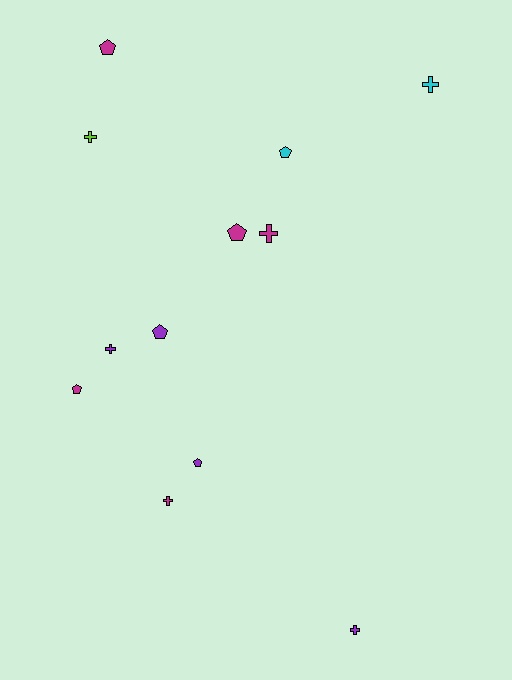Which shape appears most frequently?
Cross, with 6 objects.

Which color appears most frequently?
Magenta, with 5 objects.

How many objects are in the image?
There are 12 objects.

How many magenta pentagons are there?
There are 3 magenta pentagons.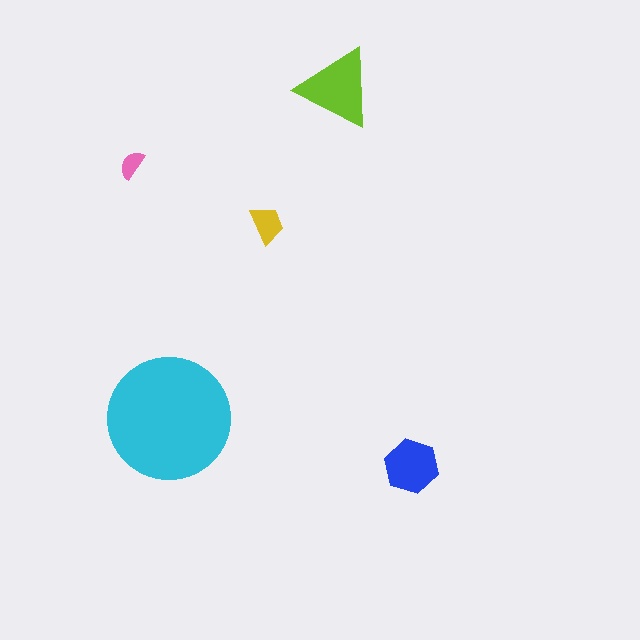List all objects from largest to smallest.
The cyan circle, the lime triangle, the blue hexagon, the yellow trapezoid, the pink semicircle.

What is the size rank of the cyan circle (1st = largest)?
1st.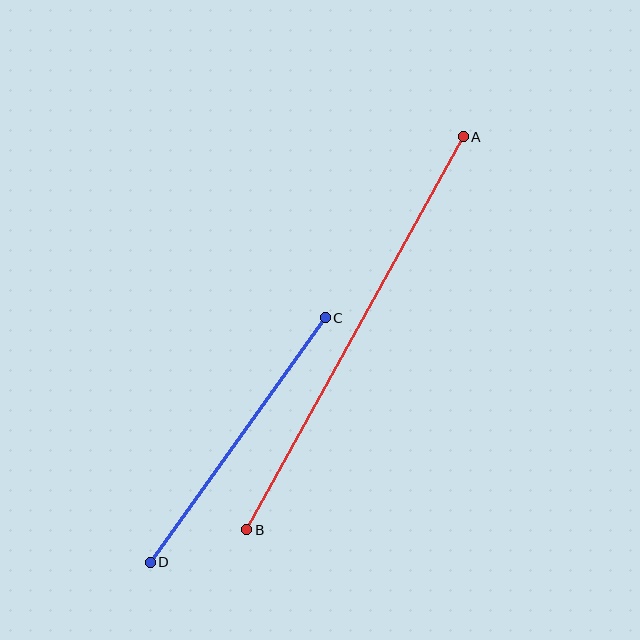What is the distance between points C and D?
The distance is approximately 301 pixels.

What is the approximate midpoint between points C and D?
The midpoint is at approximately (238, 440) pixels.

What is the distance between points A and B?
The distance is approximately 449 pixels.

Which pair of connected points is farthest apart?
Points A and B are farthest apart.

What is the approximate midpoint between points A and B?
The midpoint is at approximately (355, 333) pixels.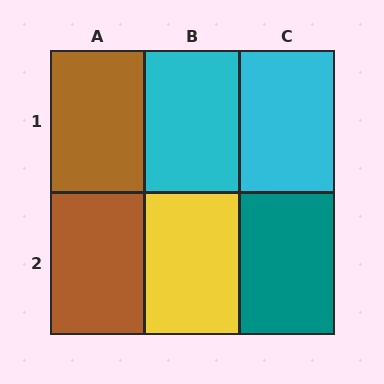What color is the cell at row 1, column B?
Cyan.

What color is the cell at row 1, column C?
Cyan.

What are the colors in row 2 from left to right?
Brown, yellow, teal.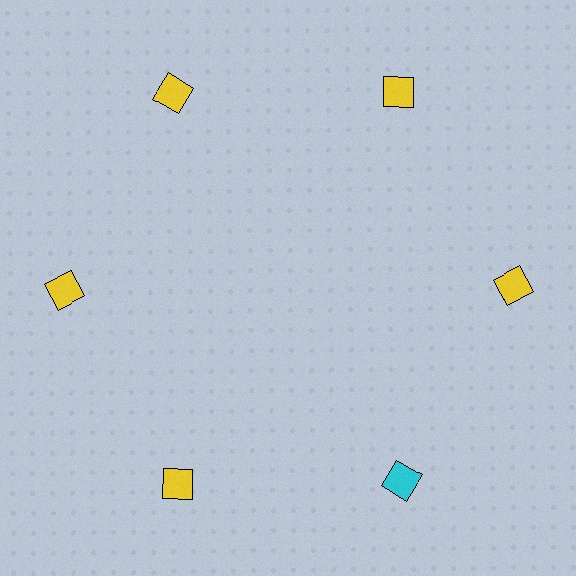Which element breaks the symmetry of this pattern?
The cyan square at roughly the 5 o'clock position breaks the symmetry. All other shapes are yellow squares.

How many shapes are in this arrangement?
There are 6 shapes arranged in a ring pattern.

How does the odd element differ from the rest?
It has a different color: cyan instead of yellow.